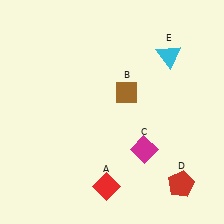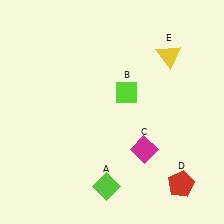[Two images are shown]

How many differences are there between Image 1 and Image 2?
There are 3 differences between the two images.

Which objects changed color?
A changed from red to lime. B changed from brown to lime. E changed from cyan to yellow.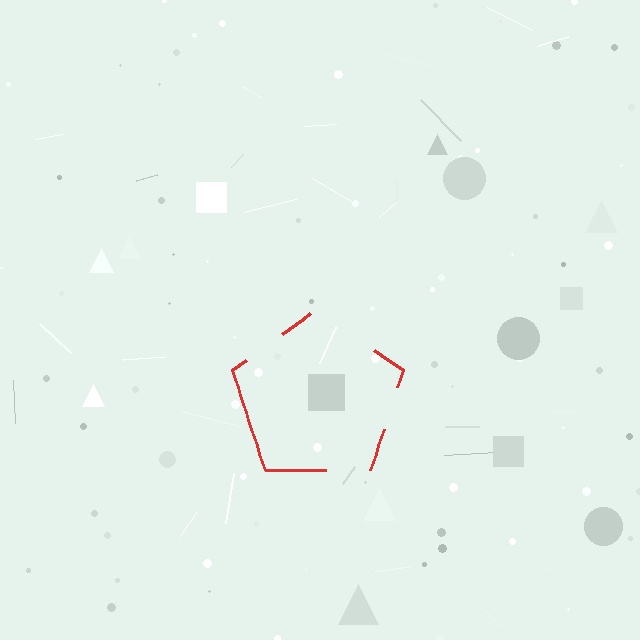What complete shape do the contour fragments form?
The contour fragments form a pentagon.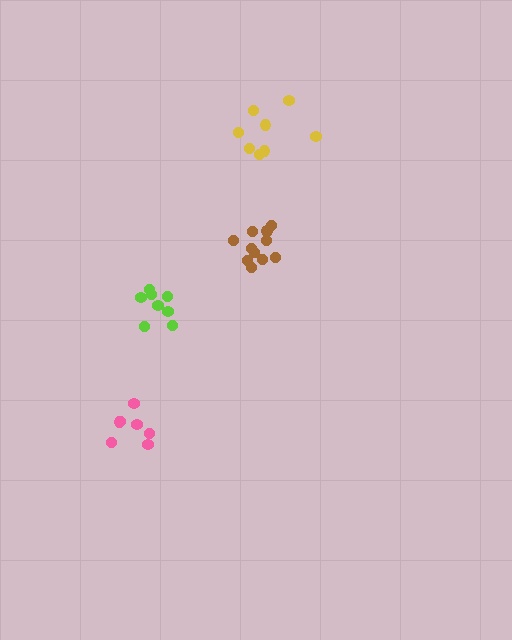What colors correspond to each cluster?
The clusters are colored: brown, yellow, pink, lime.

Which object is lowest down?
The pink cluster is bottommost.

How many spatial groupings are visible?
There are 4 spatial groupings.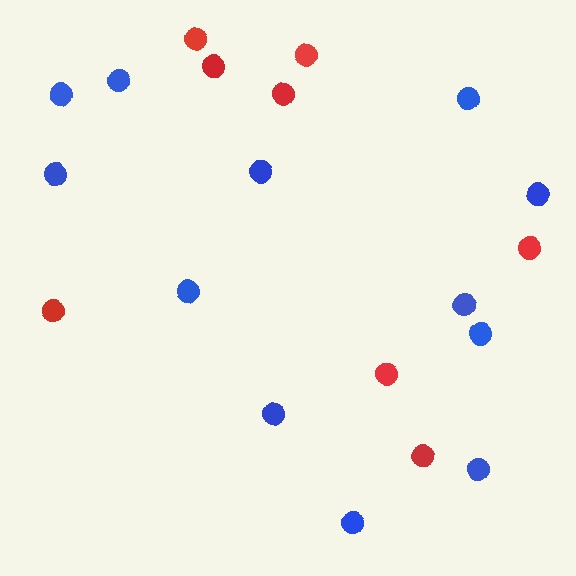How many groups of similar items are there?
There are 2 groups: one group of blue circles (12) and one group of red circles (8).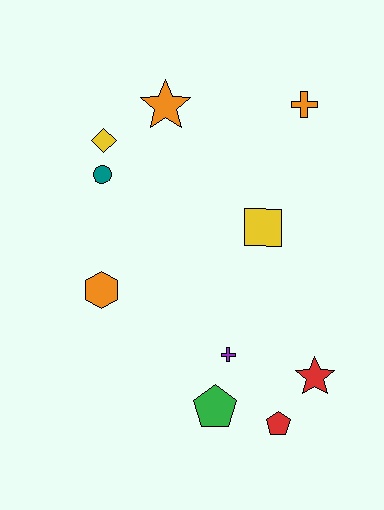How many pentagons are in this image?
There are 2 pentagons.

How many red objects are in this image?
There are 2 red objects.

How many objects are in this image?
There are 10 objects.